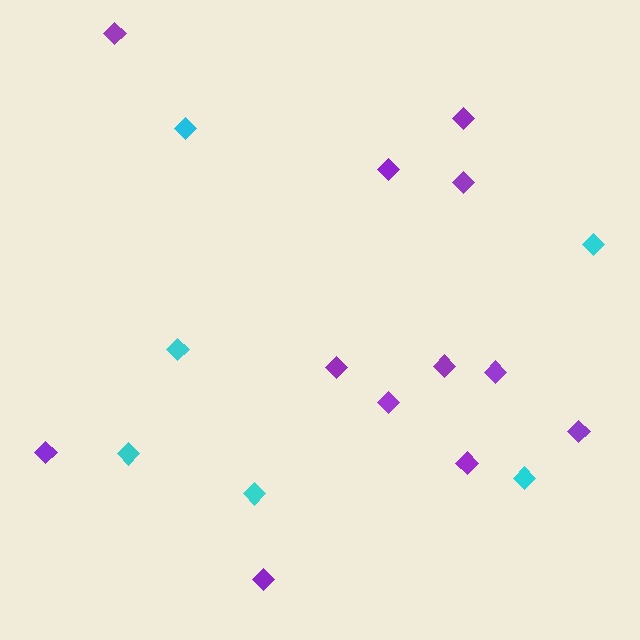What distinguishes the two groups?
There are 2 groups: one group of cyan diamonds (6) and one group of purple diamonds (12).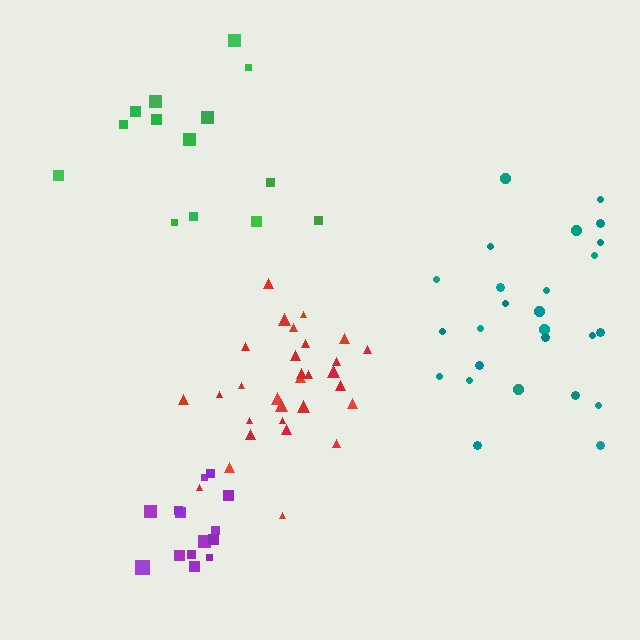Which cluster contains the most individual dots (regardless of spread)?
Red (30).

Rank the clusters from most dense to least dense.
purple, red, teal, green.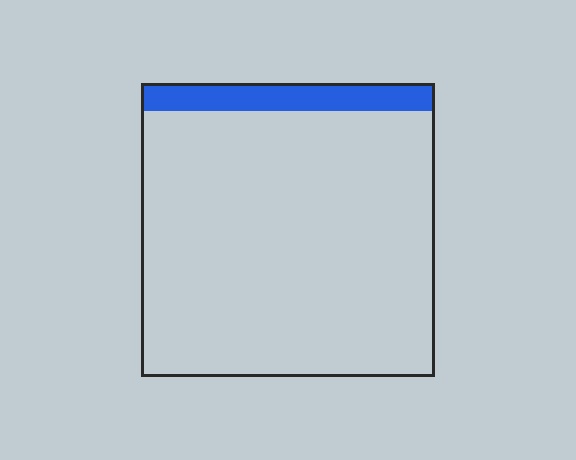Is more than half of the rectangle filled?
No.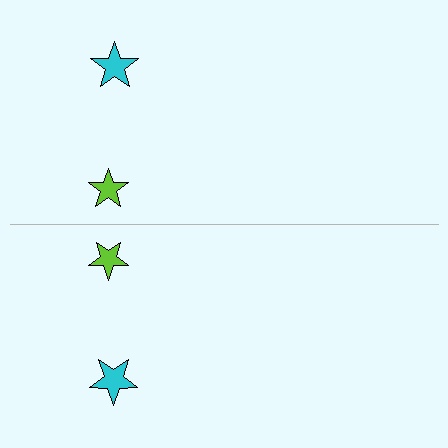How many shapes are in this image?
There are 4 shapes in this image.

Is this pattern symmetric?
Yes, this pattern has bilateral (reflection) symmetry.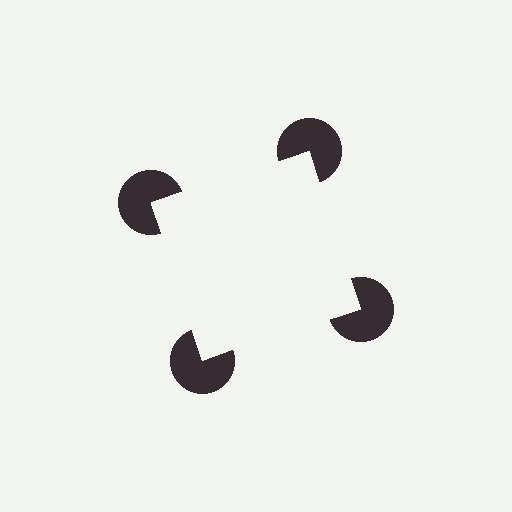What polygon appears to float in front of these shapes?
An illusory square — its edges are inferred from the aligned wedge cuts in the pac-man discs, not physically drawn.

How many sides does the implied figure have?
4 sides.